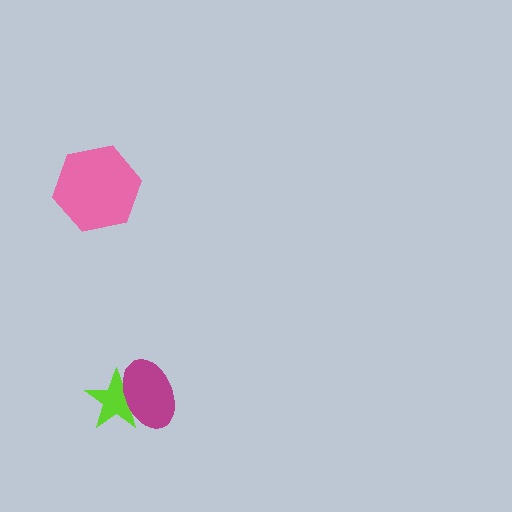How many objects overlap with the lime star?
1 object overlaps with the lime star.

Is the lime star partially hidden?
Yes, it is partially covered by another shape.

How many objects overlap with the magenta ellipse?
1 object overlaps with the magenta ellipse.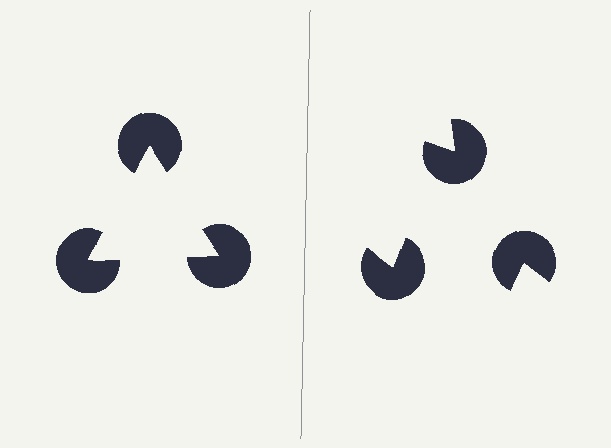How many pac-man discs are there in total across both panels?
6 — 3 on each side.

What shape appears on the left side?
An illusory triangle.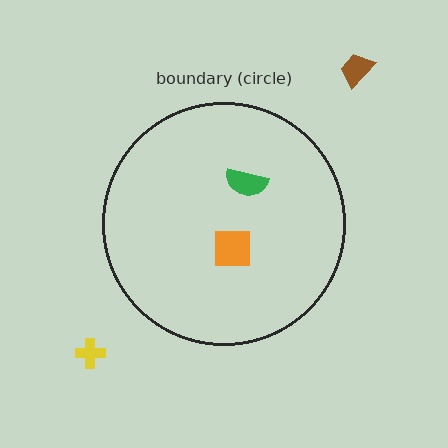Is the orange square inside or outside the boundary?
Inside.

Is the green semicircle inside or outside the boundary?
Inside.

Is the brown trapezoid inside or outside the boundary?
Outside.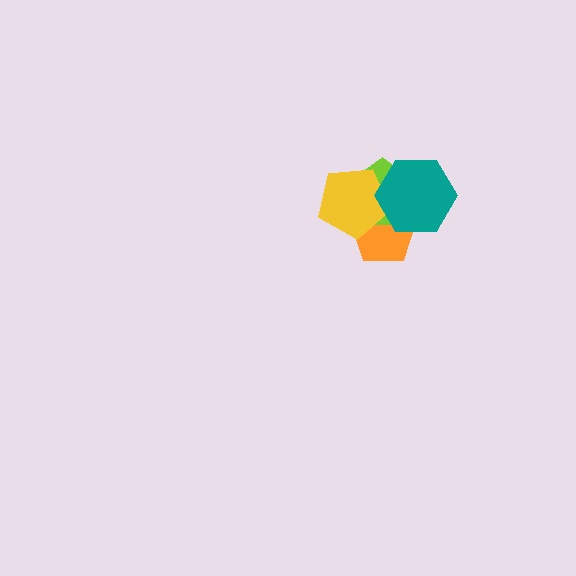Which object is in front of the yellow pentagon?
The teal hexagon is in front of the yellow pentagon.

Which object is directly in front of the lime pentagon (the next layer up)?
The yellow pentagon is directly in front of the lime pentagon.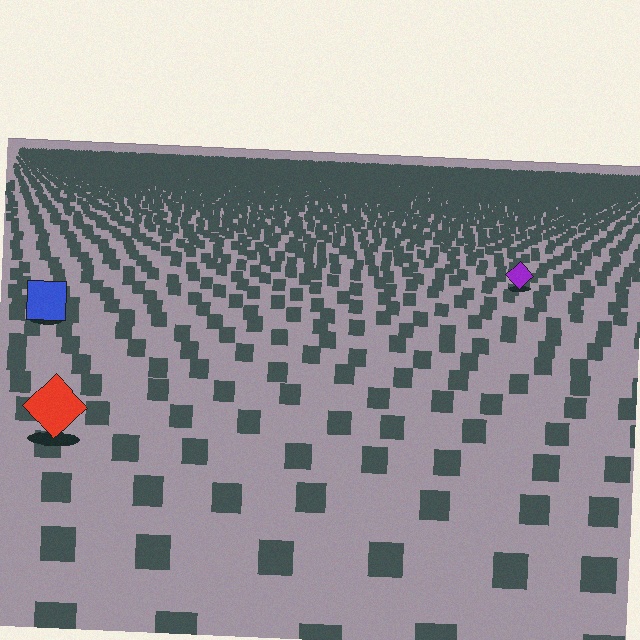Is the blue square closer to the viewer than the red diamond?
No. The red diamond is closer — you can tell from the texture gradient: the ground texture is coarser near it.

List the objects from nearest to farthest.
From nearest to farthest: the red diamond, the blue square, the purple diamond.